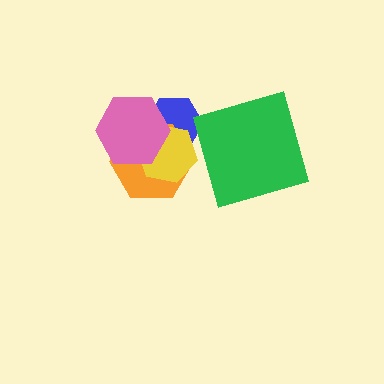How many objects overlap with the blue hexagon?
3 objects overlap with the blue hexagon.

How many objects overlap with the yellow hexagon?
3 objects overlap with the yellow hexagon.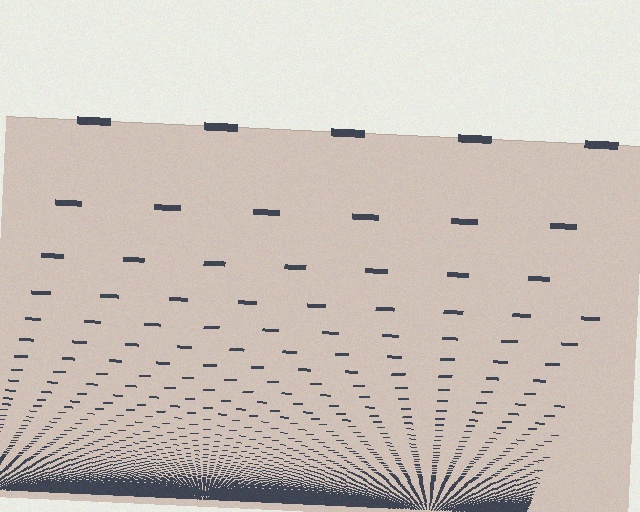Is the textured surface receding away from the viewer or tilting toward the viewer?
The surface appears to tilt toward the viewer. Texture elements get larger and sparser toward the top.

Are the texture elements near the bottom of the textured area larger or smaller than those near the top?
Smaller. The gradient is inverted — elements near the bottom are smaller and denser.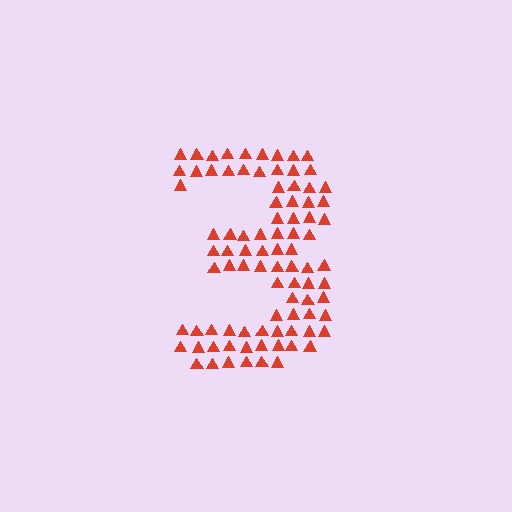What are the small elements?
The small elements are triangles.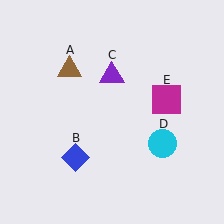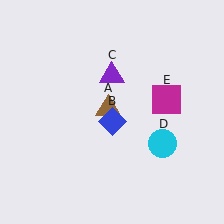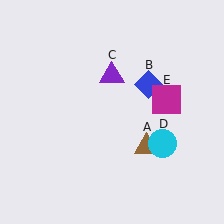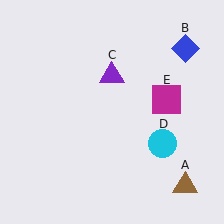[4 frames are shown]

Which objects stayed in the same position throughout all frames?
Purple triangle (object C) and cyan circle (object D) and magenta square (object E) remained stationary.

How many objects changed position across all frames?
2 objects changed position: brown triangle (object A), blue diamond (object B).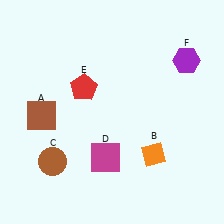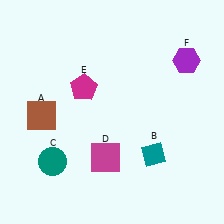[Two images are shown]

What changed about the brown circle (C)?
In Image 1, C is brown. In Image 2, it changed to teal.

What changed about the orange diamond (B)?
In Image 1, B is orange. In Image 2, it changed to teal.